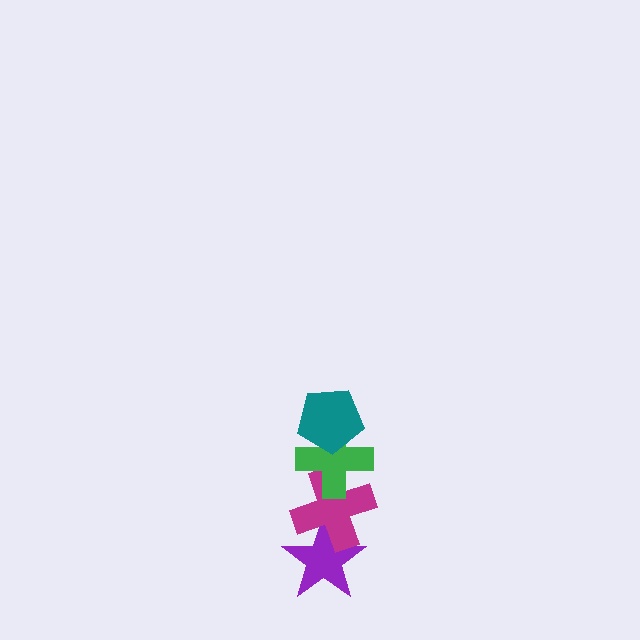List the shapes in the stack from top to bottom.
From top to bottom: the teal pentagon, the green cross, the magenta cross, the purple star.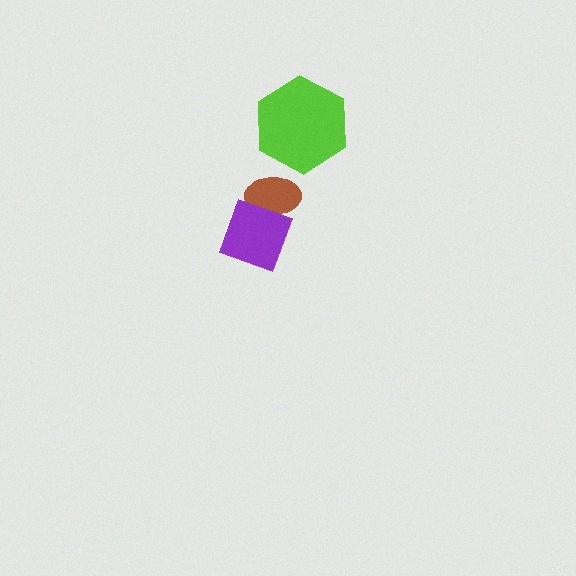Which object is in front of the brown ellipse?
The purple diamond is in front of the brown ellipse.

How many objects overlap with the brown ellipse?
1 object overlaps with the brown ellipse.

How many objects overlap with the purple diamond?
1 object overlaps with the purple diamond.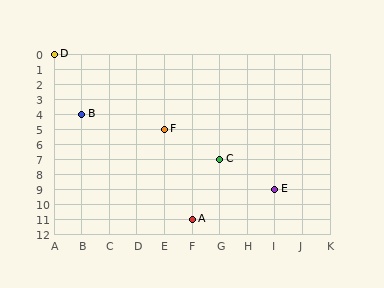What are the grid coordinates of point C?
Point C is at grid coordinates (G, 7).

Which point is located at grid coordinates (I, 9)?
Point E is at (I, 9).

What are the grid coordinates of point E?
Point E is at grid coordinates (I, 9).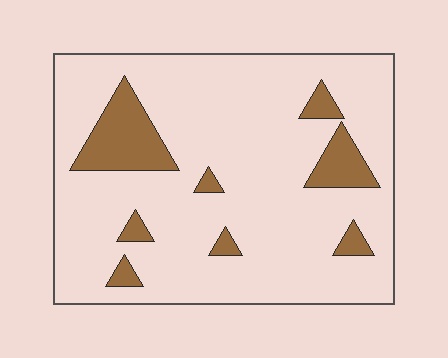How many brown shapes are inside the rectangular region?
8.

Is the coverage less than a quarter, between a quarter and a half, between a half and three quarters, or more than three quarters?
Less than a quarter.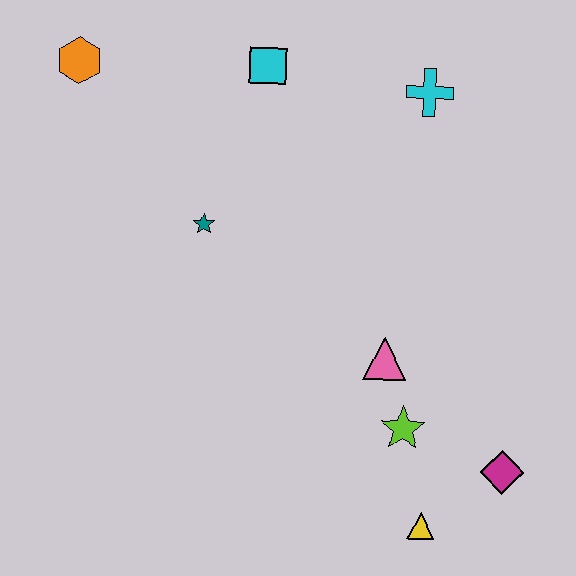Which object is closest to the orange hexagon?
The cyan square is closest to the orange hexagon.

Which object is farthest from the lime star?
The orange hexagon is farthest from the lime star.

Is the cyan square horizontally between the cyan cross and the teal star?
Yes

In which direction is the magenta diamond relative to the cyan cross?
The magenta diamond is below the cyan cross.